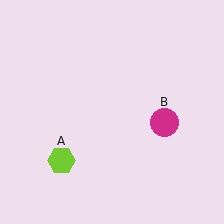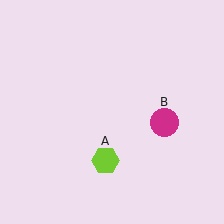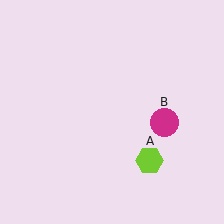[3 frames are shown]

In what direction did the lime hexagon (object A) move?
The lime hexagon (object A) moved right.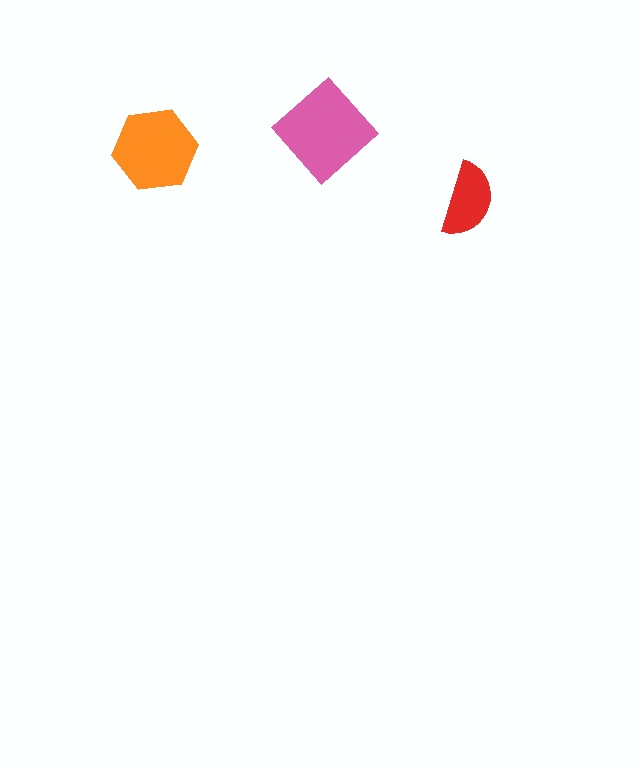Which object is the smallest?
The red semicircle.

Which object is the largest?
The pink diamond.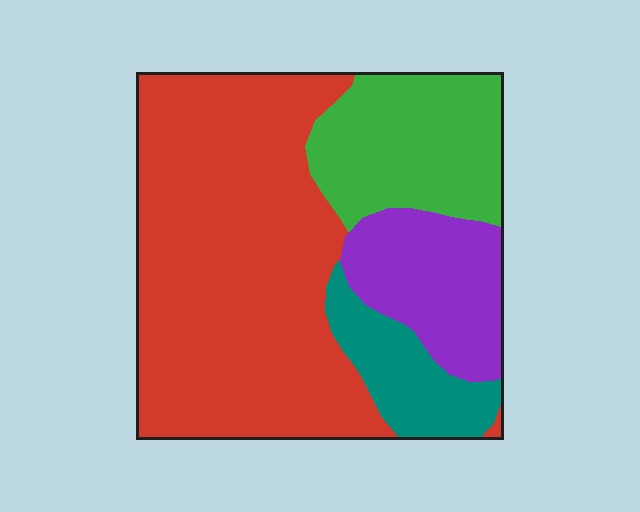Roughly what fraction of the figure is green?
Green covers around 20% of the figure.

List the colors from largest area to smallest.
From largest to smallest: red, green, purple, teal.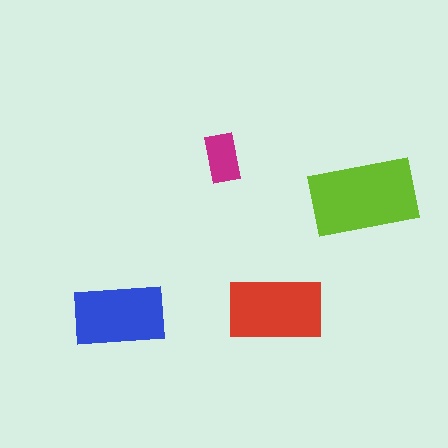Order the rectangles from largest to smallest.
the lime one, the red one, the blue one, the magenta one.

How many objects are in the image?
There are 4 objects in the image.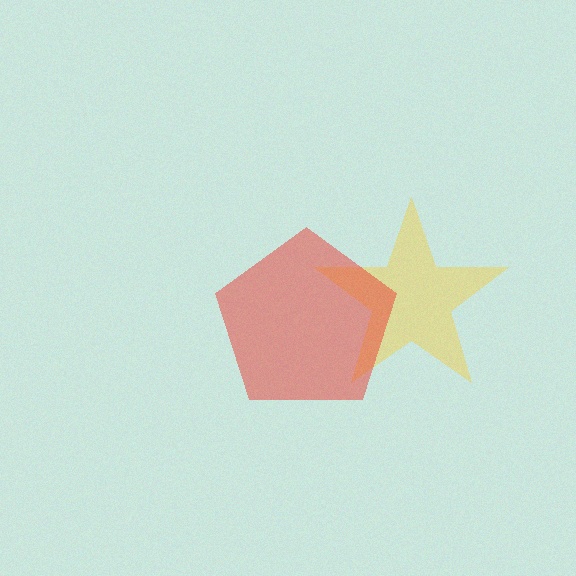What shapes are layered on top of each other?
The layered shapes are: a yellow star, a red pentagon.